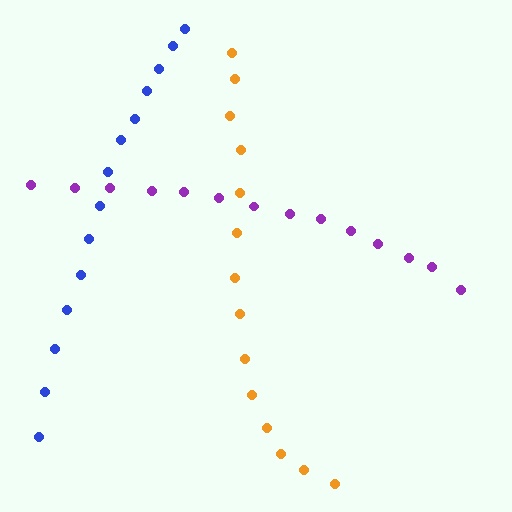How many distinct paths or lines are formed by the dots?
There are 3 distinct paths.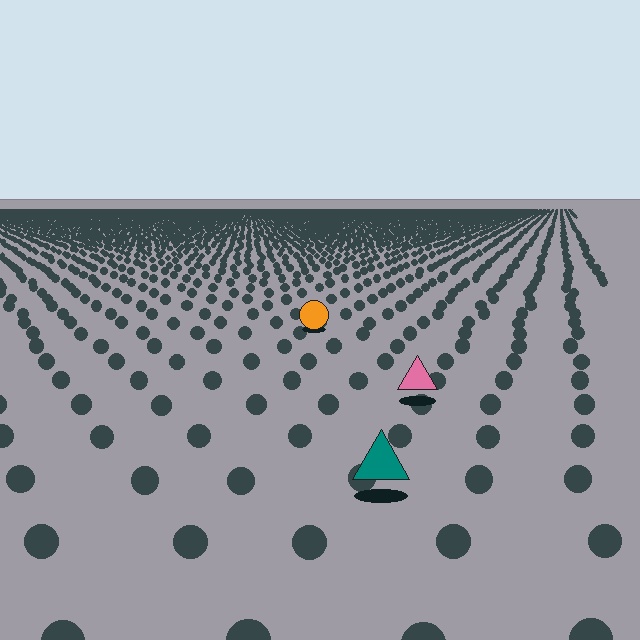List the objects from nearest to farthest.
From nearest to farthest: the teal triangle, the pink triangle, the orange circle.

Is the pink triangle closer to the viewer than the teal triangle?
No. The teal triangle is closer — you can tell from the texture gradient: the ground texture is coarser near it.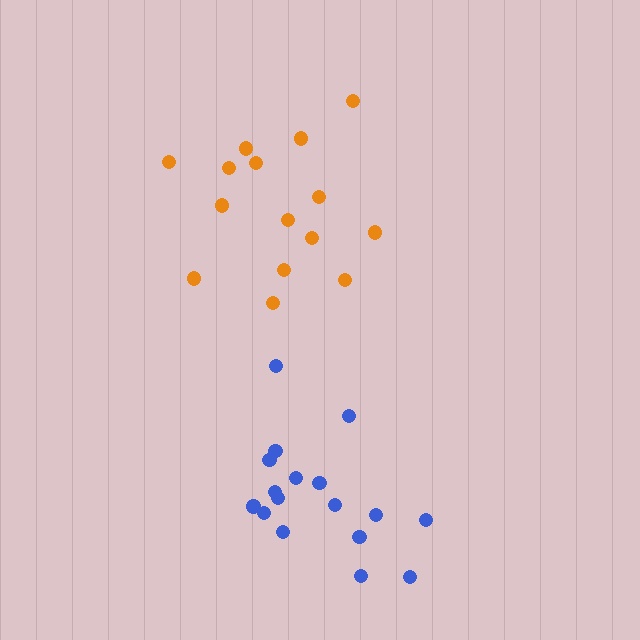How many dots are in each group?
Group 1: 17 dots, Group 2: 15 dots (32 total).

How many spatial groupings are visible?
There are 2 spatial groupings.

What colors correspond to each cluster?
The clusters are colored: blue, orange.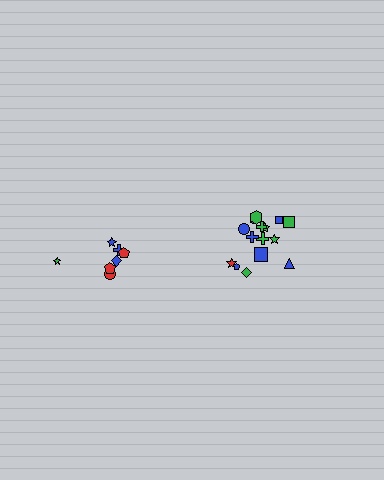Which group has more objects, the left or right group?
The right group.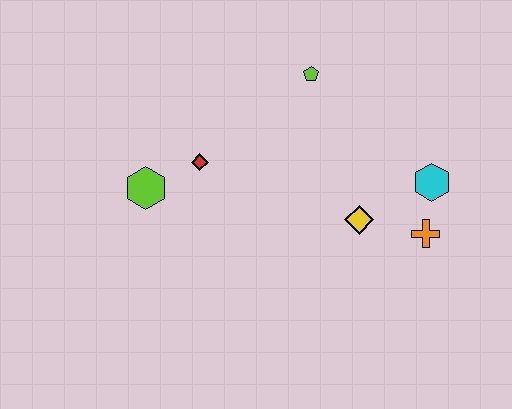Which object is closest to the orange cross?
The cyan hexagon is closest to the orange cross.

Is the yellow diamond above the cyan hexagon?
No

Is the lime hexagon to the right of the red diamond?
No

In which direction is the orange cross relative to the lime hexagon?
The orange cross is to the right of the lime hexagon.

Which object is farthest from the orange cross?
The lime hexagon is farthest from the orange cross.